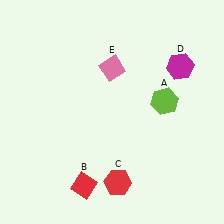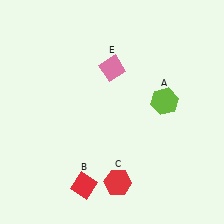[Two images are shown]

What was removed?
The magenta hexagon (D) was removed in Image 2.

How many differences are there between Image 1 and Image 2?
There is 1 difference between the two images.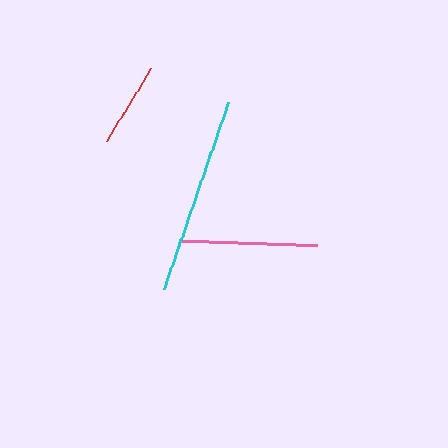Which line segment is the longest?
The cyan line is the longest at approximately 198 pixels.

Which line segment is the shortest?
The red line is the shortest at approximately 85 pixels.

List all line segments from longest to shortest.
From longest to shortest: cyan, pink, red.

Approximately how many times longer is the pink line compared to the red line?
The pink line is approximately 1.6 times the length of the red line.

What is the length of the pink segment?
The pink segment is approximately 136 pixels long.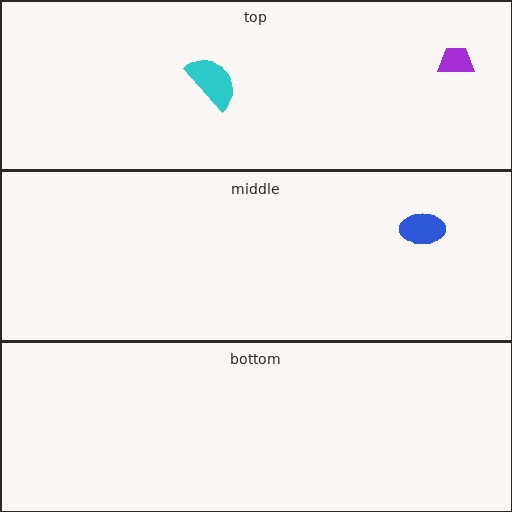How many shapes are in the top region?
2.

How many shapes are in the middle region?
1.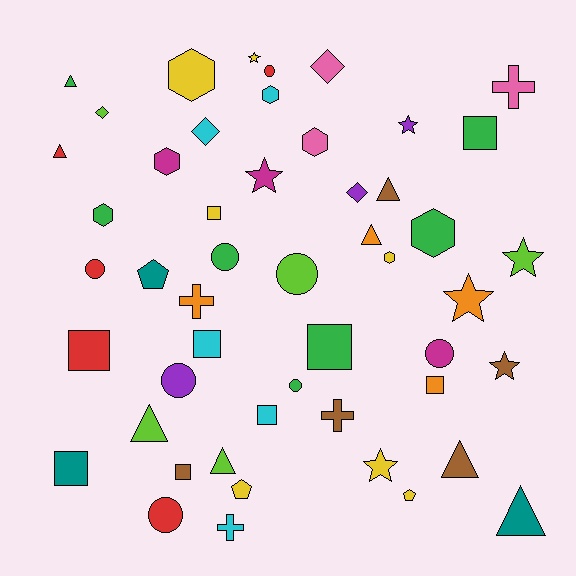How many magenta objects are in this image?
There are 3 magenta objects.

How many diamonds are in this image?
There are 4 diamonds.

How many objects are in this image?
There are 50 objects.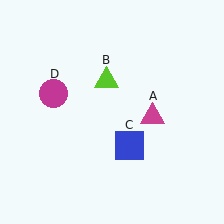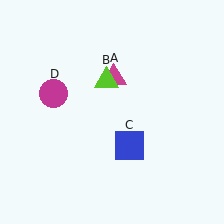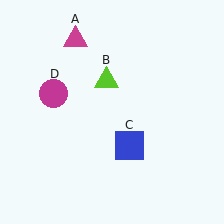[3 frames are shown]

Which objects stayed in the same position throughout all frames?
Lime triangle (object B) and blue square (object C) and magenta circle (object D) remained stationary.